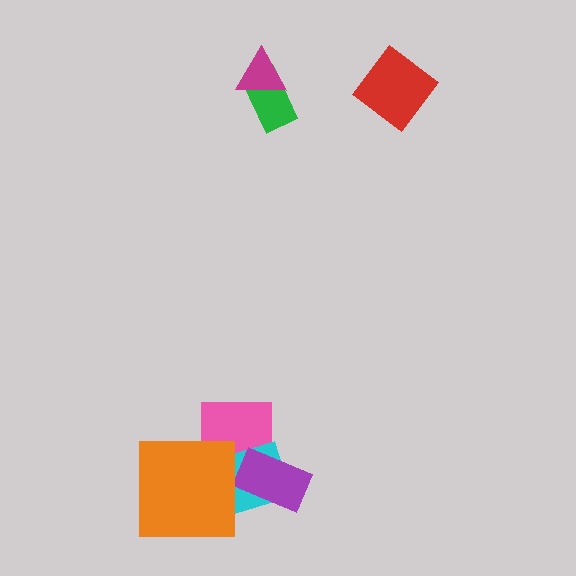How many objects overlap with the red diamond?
0 objects overlap with the red diamond.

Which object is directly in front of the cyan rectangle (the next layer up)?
The purple rectangle is directly in front of the cyan rectangle.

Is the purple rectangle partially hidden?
No, no other shape covers it.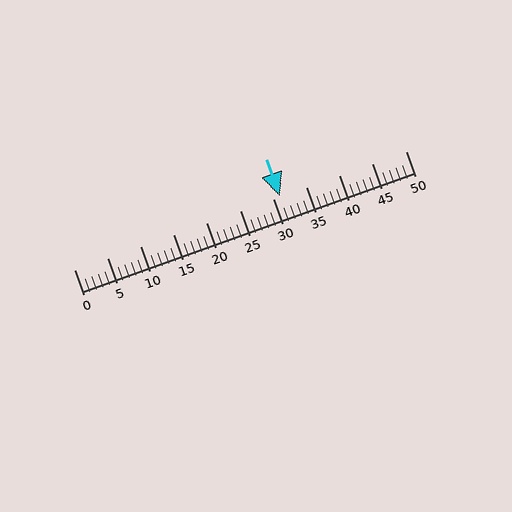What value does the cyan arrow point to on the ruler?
The cyan arrow points to approximately 31.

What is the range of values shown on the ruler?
The ruler shows values from 0 to 50.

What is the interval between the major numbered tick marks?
The major tick marks are spaced 5 units apart.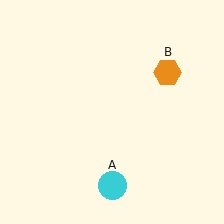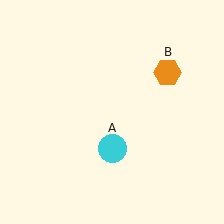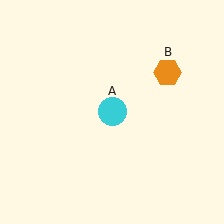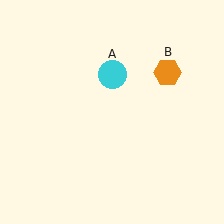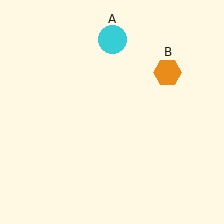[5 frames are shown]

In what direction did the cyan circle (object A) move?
The cyan circle (object A) moved up.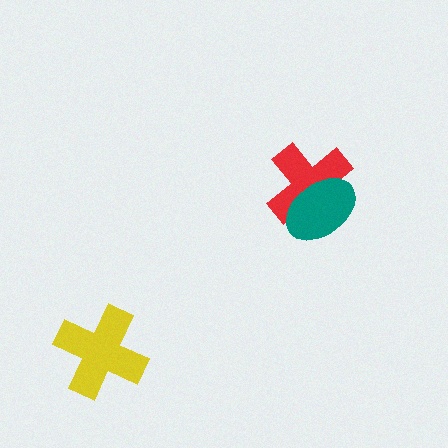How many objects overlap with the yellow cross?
0 objects overlap with the yellow cross.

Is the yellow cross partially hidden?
No, no other shape covers it.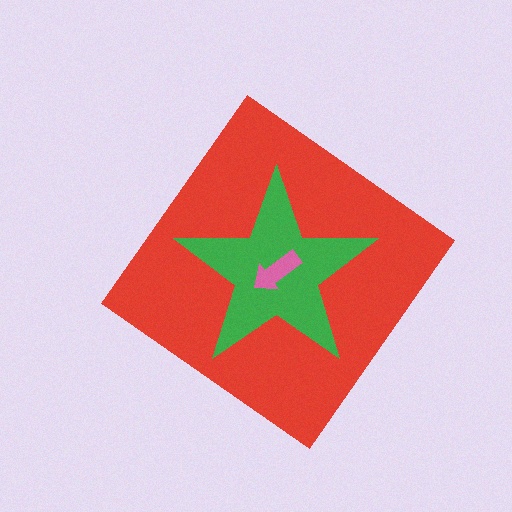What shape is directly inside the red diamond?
The green star.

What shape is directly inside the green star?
The pink arrow.